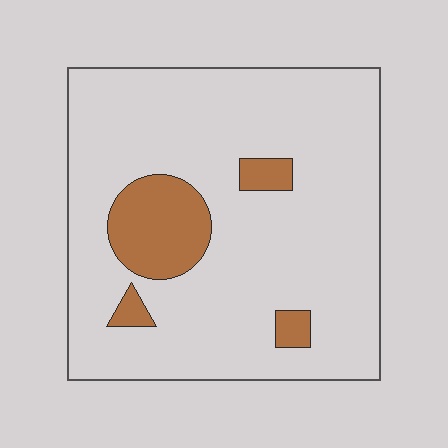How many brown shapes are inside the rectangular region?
4.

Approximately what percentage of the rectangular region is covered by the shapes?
Approximately 15%.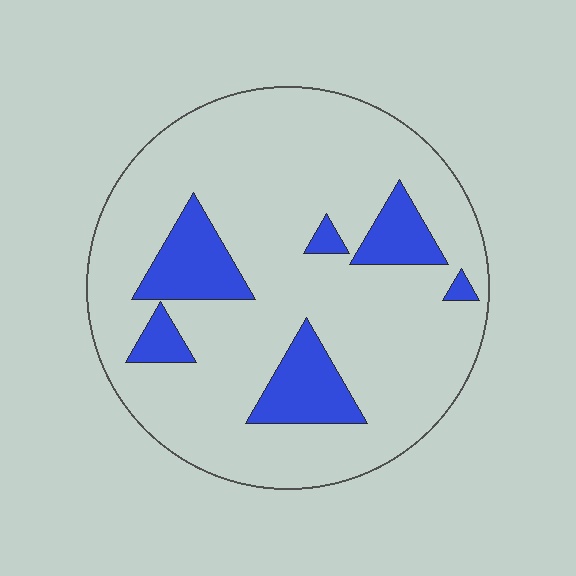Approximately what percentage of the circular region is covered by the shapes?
Approximately 15%.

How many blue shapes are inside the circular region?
6.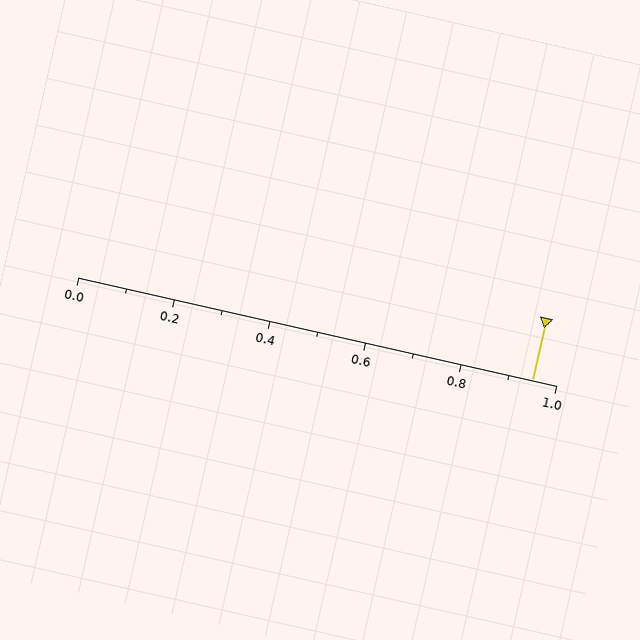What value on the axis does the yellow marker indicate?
The marker indicates approximately 0.95.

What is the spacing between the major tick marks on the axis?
The major ticks are spaced 0.2 apart.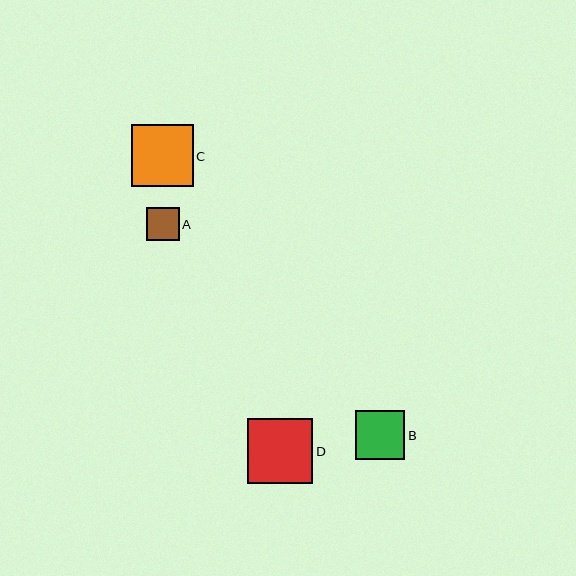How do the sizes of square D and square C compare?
Square D and square C are approximately the same size.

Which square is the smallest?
Square A is the smallest with a size of approximately 33 pixels.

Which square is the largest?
Square D is the largest with a size of approximately 66 pixels.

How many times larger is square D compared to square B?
Square D is approximately 1.3 times the size of square B.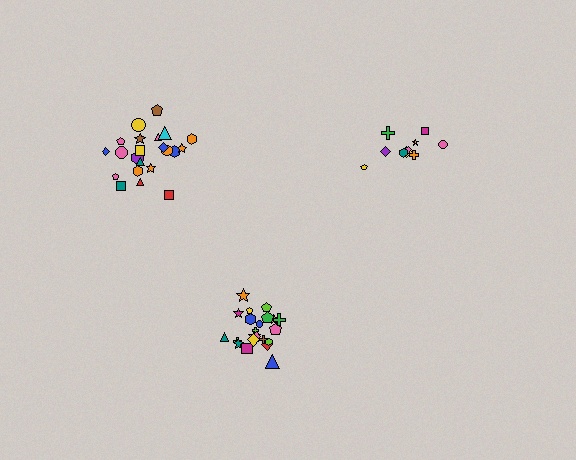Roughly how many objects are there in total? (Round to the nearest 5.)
Roughly 55 objects in total.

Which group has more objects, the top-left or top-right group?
The top-left group.